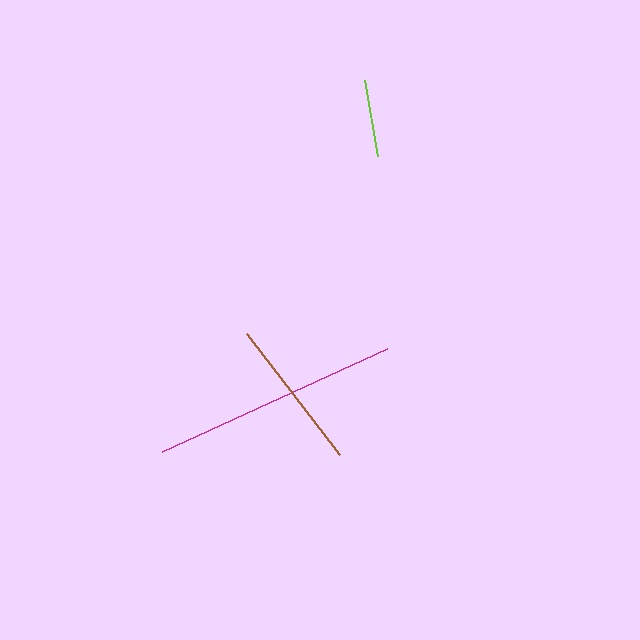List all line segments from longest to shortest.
From longest to shortest: magenta, brown, lime.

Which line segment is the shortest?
The lime line is the shortest at approximately 77 pixels.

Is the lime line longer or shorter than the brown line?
The brown line is longer than the lime line.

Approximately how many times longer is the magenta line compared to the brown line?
The magenta line is approximately 1.6 times the length of the brown line.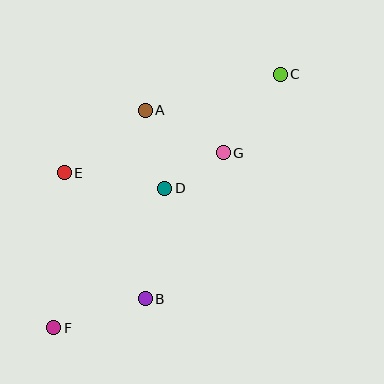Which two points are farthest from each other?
Points C and F are farthest from each other.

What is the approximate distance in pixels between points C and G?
The distance between C and G is approximately 97 pixels.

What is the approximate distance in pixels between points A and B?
The distance between A and B is approximately 189 pixels.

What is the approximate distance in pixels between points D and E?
The distance between D and E is approximately 102 pixels.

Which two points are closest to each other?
Points D and G are closest to each other.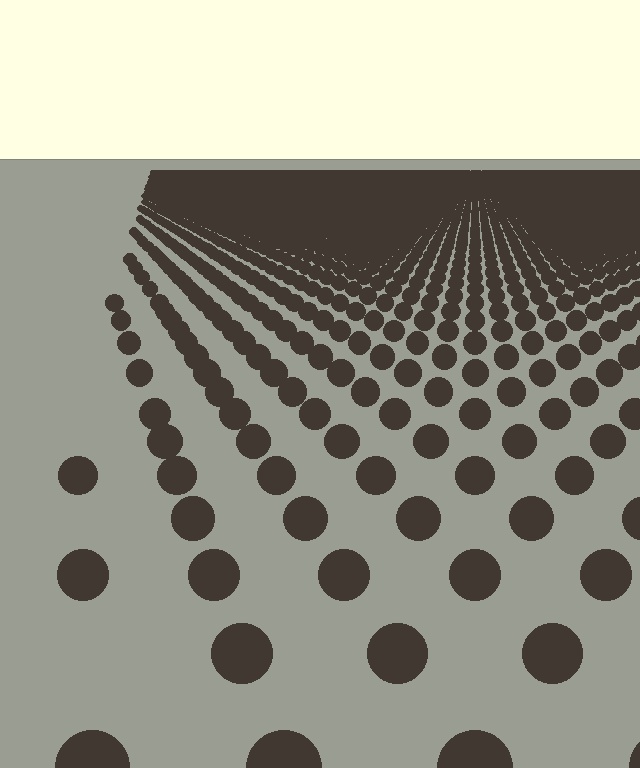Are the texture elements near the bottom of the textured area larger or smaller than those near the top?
Larger. Near the bottom, elements are closer to the viewer and appear at a bigger on-screen size.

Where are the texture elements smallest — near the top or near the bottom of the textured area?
Near the top.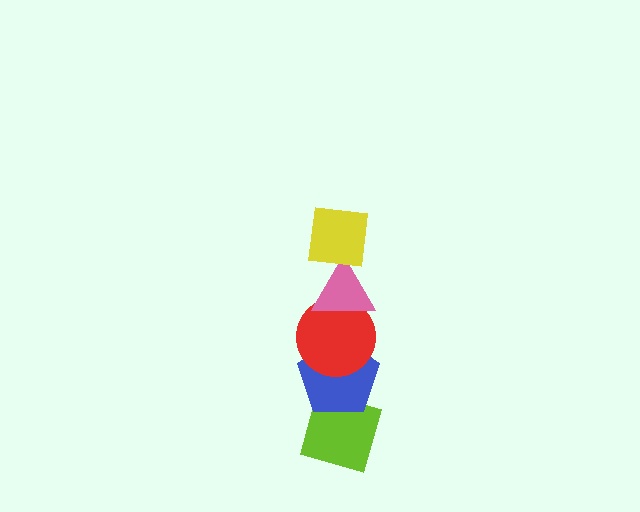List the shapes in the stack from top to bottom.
From top to bottom: the yellow square, the pink triangle, the red circle, the blue pentagon, the lime diamond.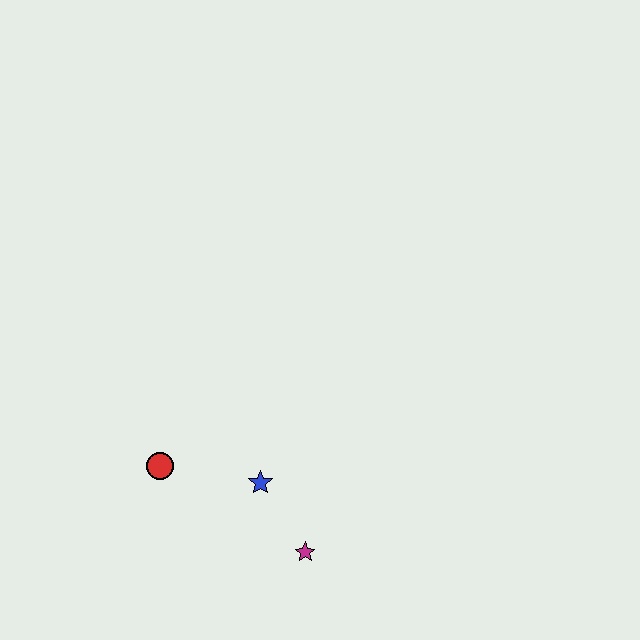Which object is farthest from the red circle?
The magenta star is farthest from the red circle.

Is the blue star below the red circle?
Yes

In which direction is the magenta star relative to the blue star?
The magenta star is below the blue star.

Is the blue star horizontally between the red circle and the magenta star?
Yes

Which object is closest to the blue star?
The magenta star is closest to the blue star.